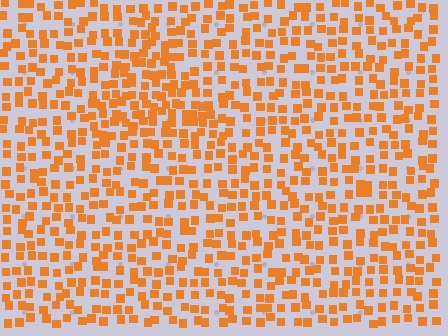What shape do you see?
I see a triangle.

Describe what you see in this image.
The image contains small orange elements arranged at two different densities. A triangle-shaped region is visible where the elements are more densely packed than the surrounding area.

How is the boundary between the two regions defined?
The boundary is defined by a change in element density (approximately 1.6x ratio). All elements are the same color, size, and shape.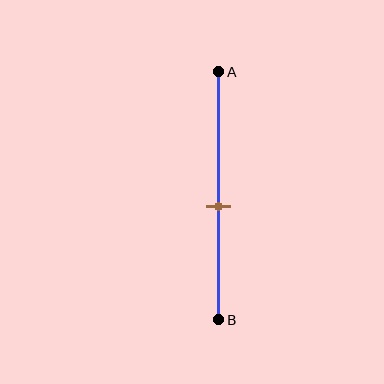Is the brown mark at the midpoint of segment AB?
No, the mark is at about 55% from A, not at the 50% midpoint.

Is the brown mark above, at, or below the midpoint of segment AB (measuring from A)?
The brown mark is below the midpoint of segment AB.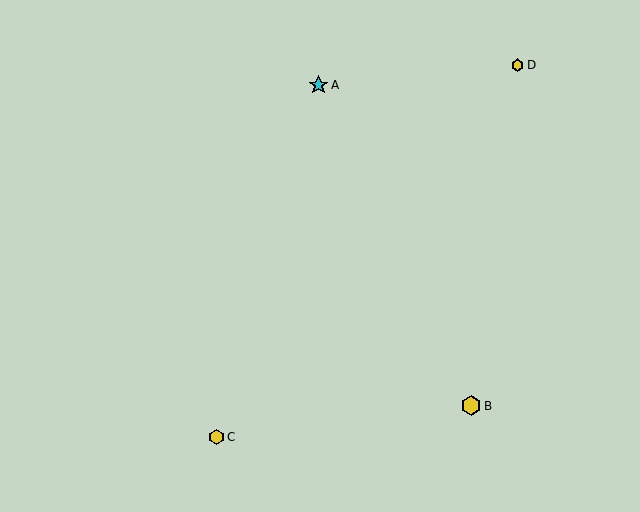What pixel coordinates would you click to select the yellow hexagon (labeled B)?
Click at (471, 406) to select the yellow hexagon B.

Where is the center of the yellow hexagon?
The center of the yellow hexagon is at (217, 437).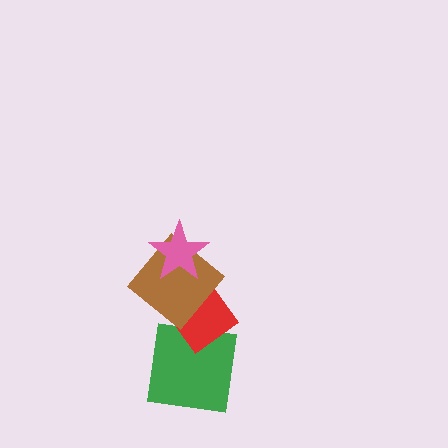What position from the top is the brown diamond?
The brown diamond is 2nd from the top.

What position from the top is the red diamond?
The red diamond is 3rd from the top.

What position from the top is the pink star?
The pink star is 1st from the top.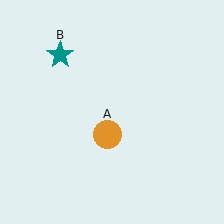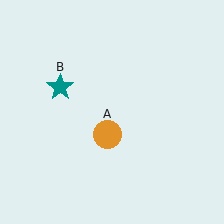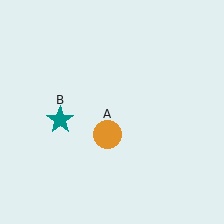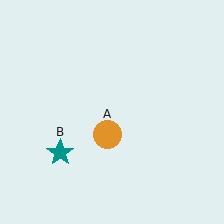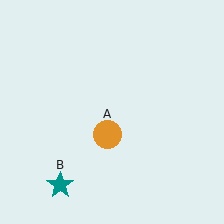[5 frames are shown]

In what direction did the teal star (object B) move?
The teal star (object B) moved down.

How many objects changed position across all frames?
1 object changed position: teal star (object B).